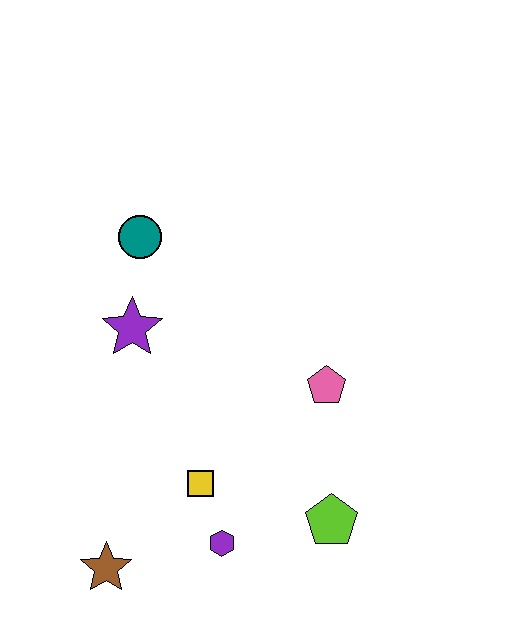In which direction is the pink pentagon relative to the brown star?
The pink pentagon is to the right of the brown star.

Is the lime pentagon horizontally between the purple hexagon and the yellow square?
No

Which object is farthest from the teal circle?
The lime pentagon is farthest from the teal circle.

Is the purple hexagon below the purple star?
Yes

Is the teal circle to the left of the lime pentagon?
Yes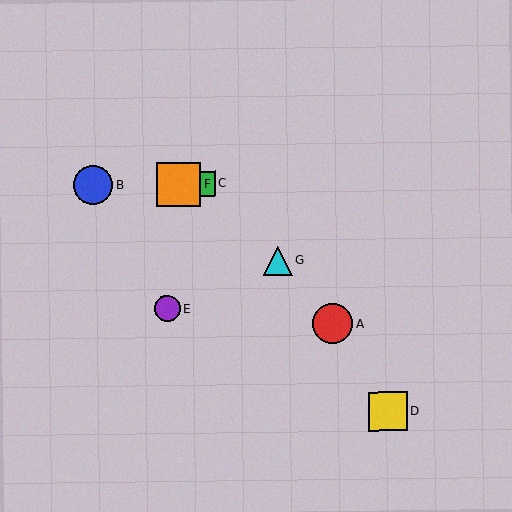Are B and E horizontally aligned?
No, B is at y≈185 and E is at y≈309.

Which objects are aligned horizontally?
Objects B, C, F are aligned horizontally.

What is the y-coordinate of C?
Object C is at y≈184.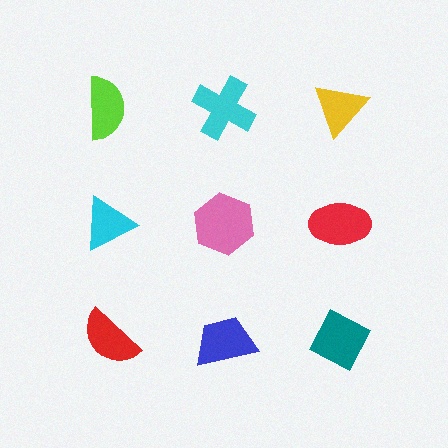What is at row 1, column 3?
A yellow triangle.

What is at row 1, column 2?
A cyan cross.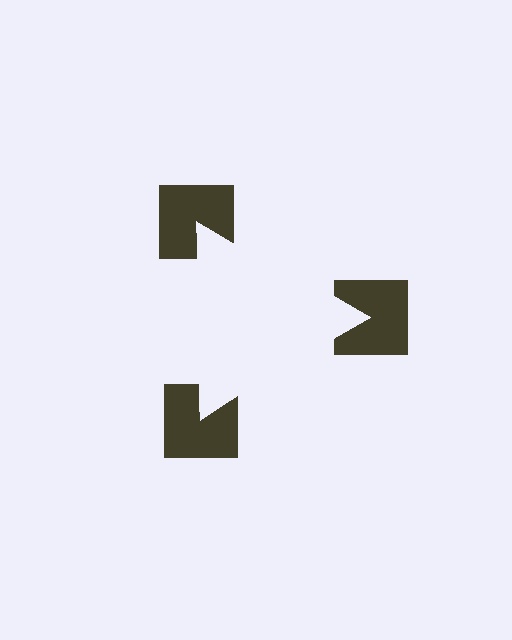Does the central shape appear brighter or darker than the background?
It typically appears slightly brighter than the background, even though no actual brightness change is drawn.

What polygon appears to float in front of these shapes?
An illusory triangle — its edges are inferred from the aligned wedge cuts in the notched squares, not physically drawn.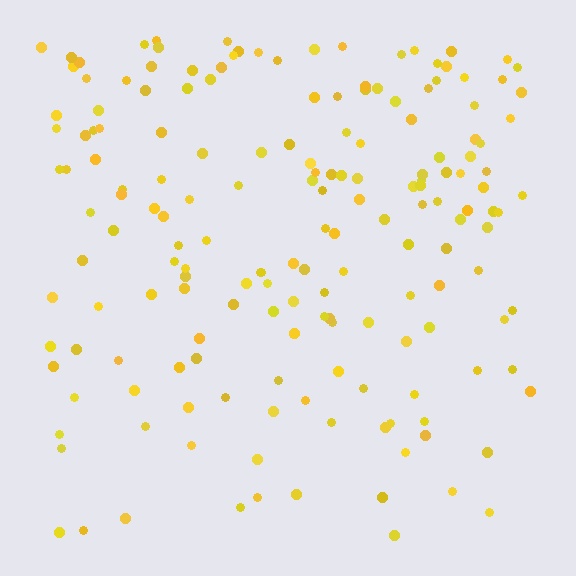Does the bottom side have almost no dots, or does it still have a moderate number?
Still a moderate number, just noticeably fewer than the top.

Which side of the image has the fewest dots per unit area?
The bottom.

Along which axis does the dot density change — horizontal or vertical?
Vertical.